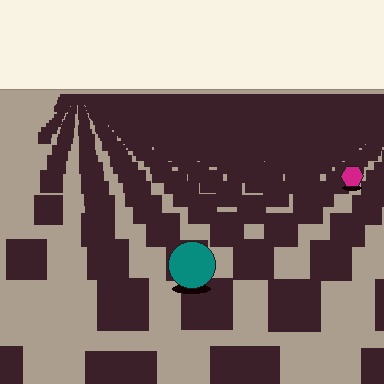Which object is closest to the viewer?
The teal circle is closest. The texture marks near it are larger and more spread out.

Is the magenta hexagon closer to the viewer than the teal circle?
No. The teal circle is closer — you can tell from the texture gradient: the ground texture is coarser near it.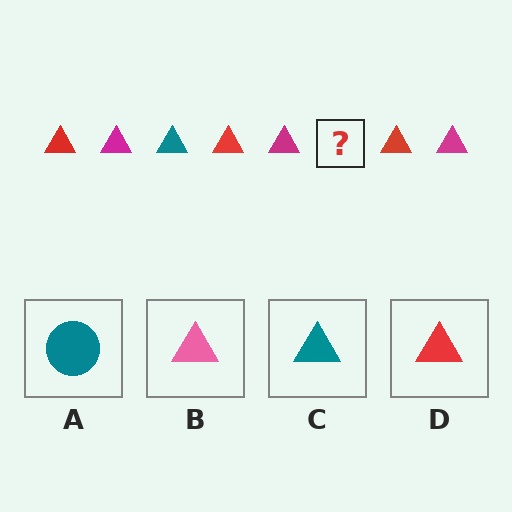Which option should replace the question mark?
Option C.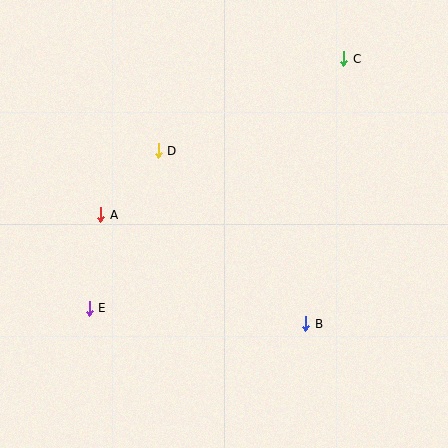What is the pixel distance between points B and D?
The distance between B and D is 227 pixels.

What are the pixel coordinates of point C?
Point C is at (344, 59).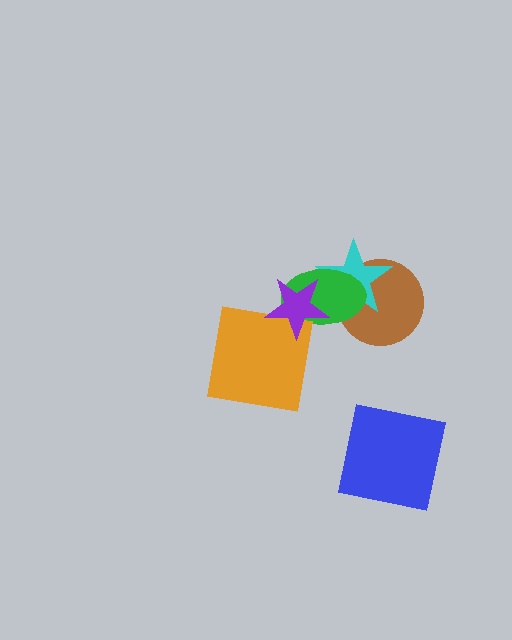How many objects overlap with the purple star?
3 objects overlap with the purple star.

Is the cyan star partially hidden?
Yes, it is partially covered by another shape.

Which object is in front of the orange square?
The purple star is in front of the orange square.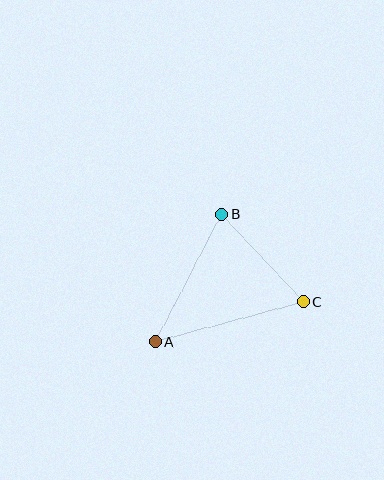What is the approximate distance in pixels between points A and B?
The distance between A and B is approximately 144 pixels.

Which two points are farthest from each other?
Points A and C are farthest from each other.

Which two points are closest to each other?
Points B and C are closest to each other.